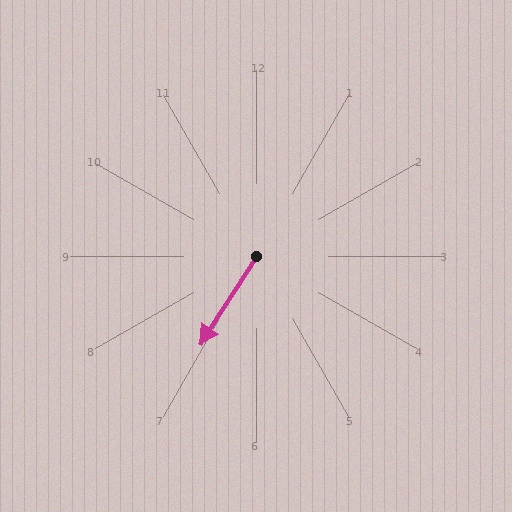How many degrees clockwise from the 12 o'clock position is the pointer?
Approximately 212 degrees.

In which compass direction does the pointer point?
Southwest.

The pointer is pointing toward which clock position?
Roughly 7 o'clock.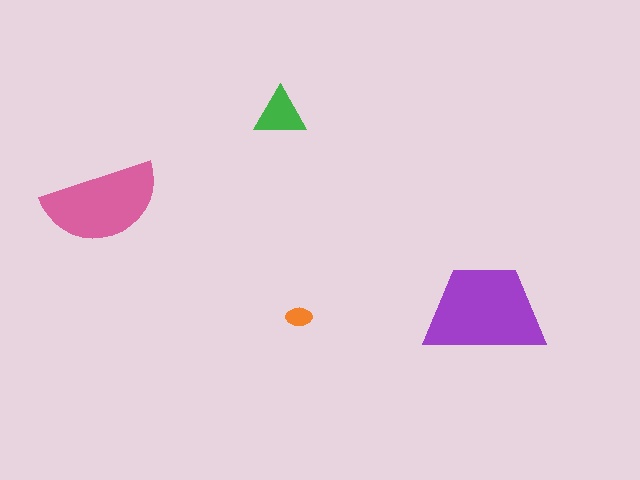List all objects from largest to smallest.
The purple trapezoid, the pink semicircle, the green triangle, the orange ellipse.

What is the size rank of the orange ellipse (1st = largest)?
4th.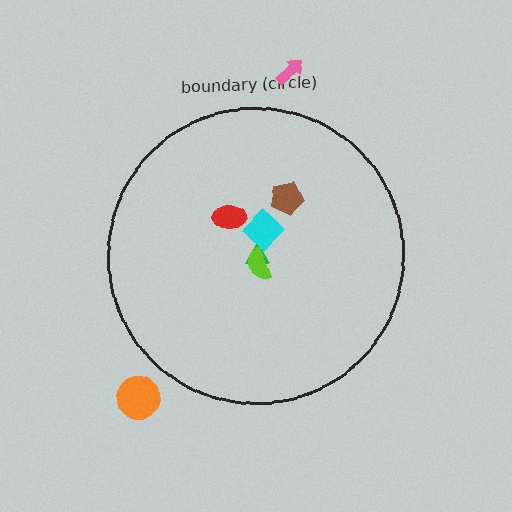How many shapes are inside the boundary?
5 inside, 2 outside.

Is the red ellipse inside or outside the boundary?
Inside.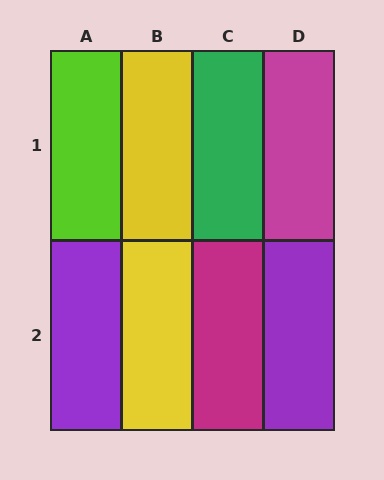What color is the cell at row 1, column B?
Yellow.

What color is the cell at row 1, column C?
Green.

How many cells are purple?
2 cells are purple.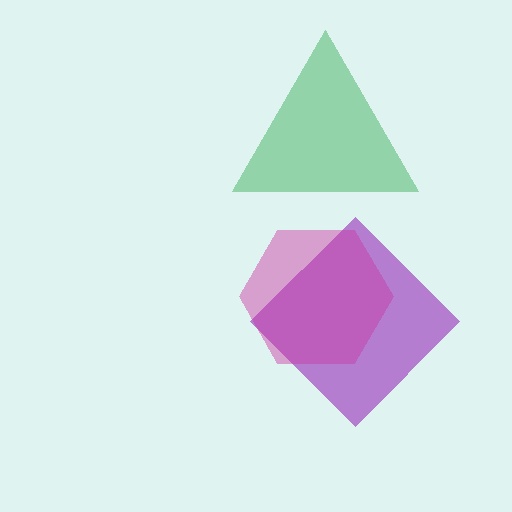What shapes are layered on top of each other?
The layered shapes are: a purple diamond, a green triangle, a magenta hexagon.